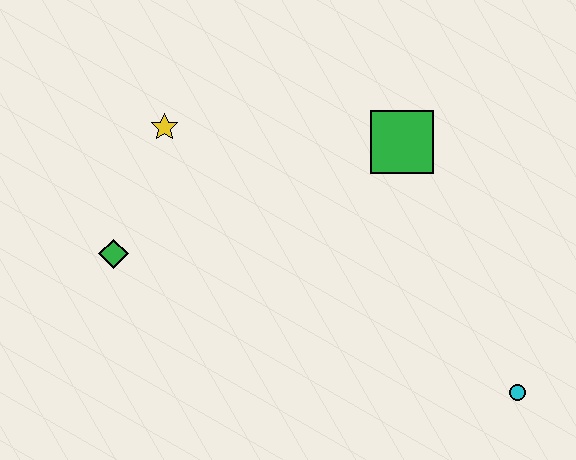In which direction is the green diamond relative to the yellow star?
The green diamond is below the yellow star.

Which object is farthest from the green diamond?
The cyan circle is farthest from the green diamond.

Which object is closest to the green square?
The yellow star is closest to the green square.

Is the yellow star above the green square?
Yes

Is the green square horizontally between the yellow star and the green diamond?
No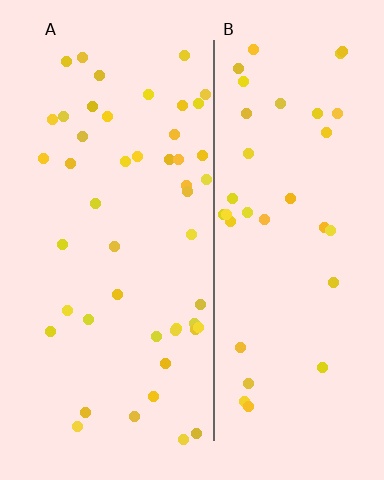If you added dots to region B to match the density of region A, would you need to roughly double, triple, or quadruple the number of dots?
Approximately double.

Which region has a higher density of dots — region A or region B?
A (the left).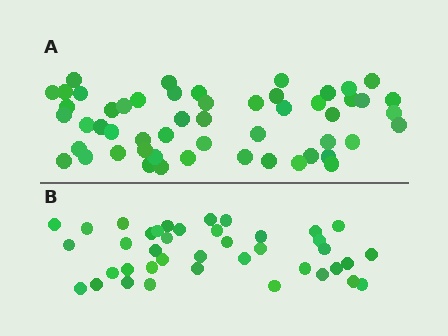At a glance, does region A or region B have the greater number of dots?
Region A (the top region) has more dots.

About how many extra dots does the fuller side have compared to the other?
Region A has approximately 15 more dots than region B.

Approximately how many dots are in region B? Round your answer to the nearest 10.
About 40 dots.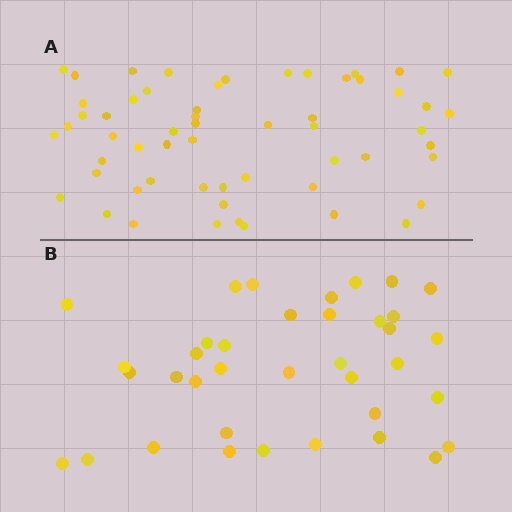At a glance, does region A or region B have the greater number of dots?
Region A (the top region) has more dots.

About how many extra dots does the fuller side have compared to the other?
Region A has approximately 20 more dots than region B.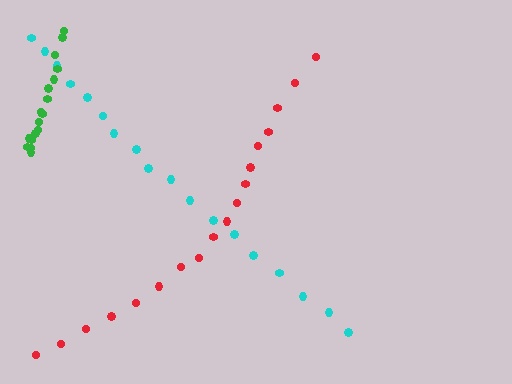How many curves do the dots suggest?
There are 3 distinct paths.